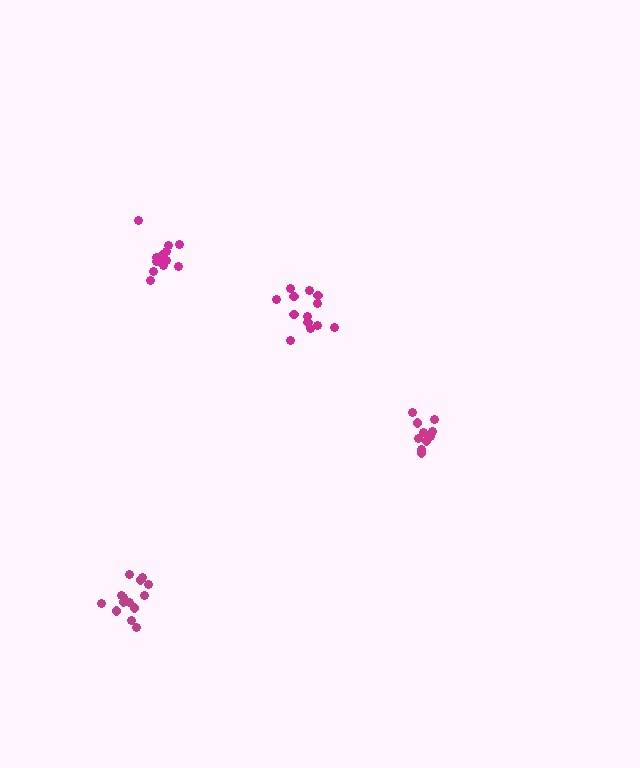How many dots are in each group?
Group 1: 14 dots, Group 2: 13 dots, Group 3: 14 dots, Group 4: 10 dots (51 total).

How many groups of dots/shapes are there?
There are 4 groups.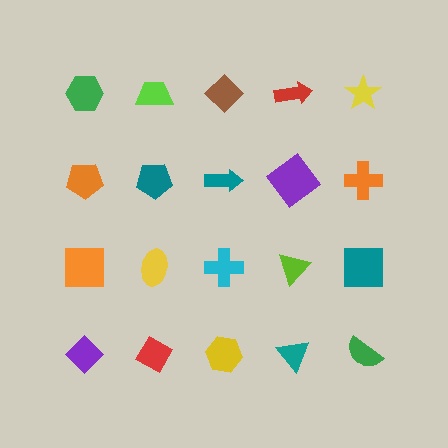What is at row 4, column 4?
A teal triangle.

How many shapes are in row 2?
5 shapes.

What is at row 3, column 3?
A cyan cross.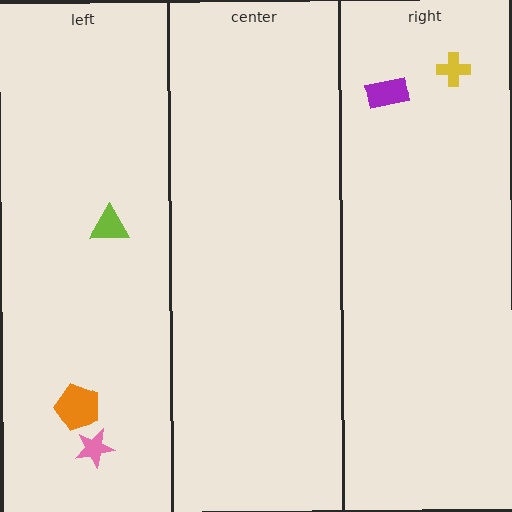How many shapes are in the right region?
2.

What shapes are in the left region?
The lime triangle, the pink star, the orange pentagon.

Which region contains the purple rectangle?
The right region.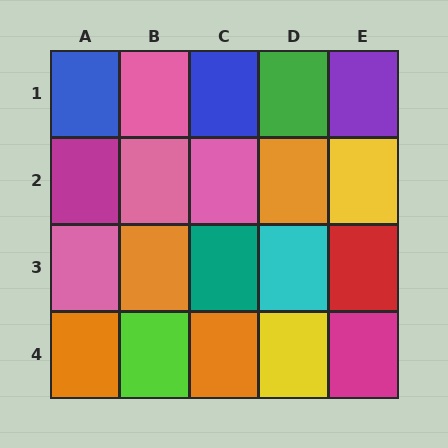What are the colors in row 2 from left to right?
Magenta, pink, pink, orange, yellow.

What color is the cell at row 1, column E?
Purple.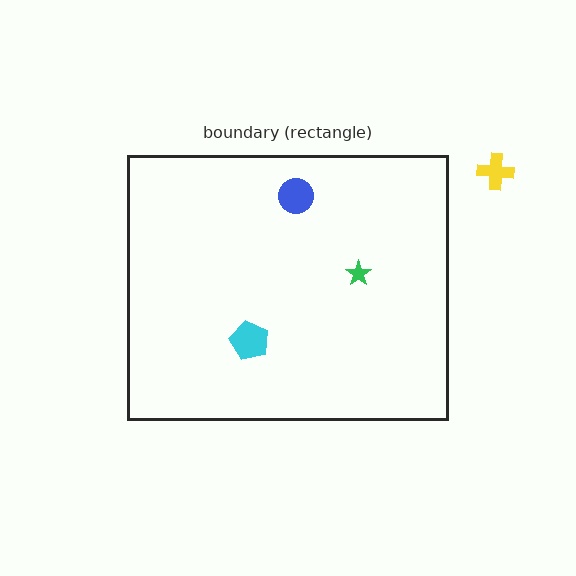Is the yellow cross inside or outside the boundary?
Outside.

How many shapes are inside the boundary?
3 inside, 1 outside.